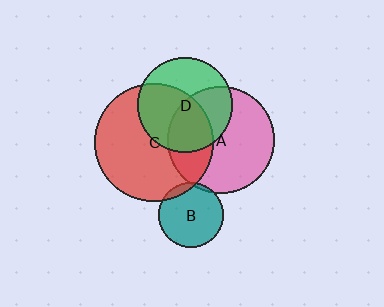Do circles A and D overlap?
Yes.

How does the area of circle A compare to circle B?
Approximately 2.7 times.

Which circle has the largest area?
Circle C (red).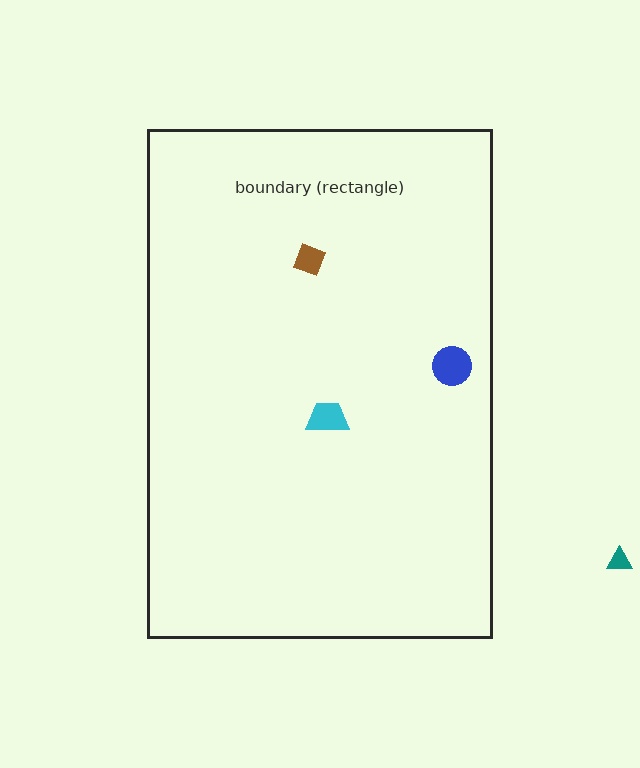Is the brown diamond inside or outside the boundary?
Inside.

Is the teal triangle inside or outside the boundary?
Outside.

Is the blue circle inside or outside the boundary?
Inside.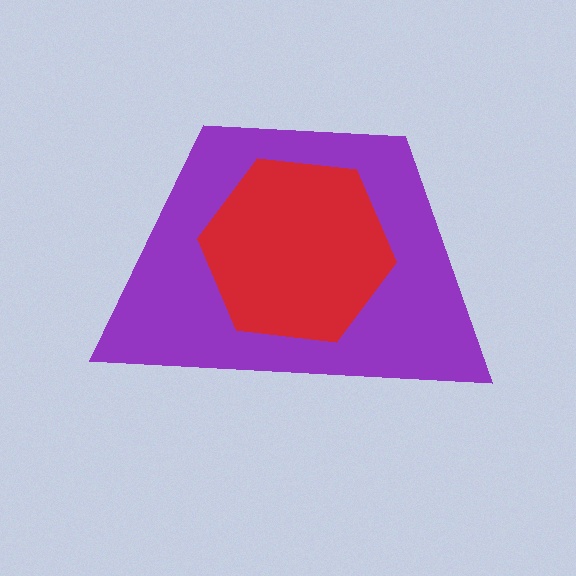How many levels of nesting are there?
2.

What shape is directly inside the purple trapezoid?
The red hexagon.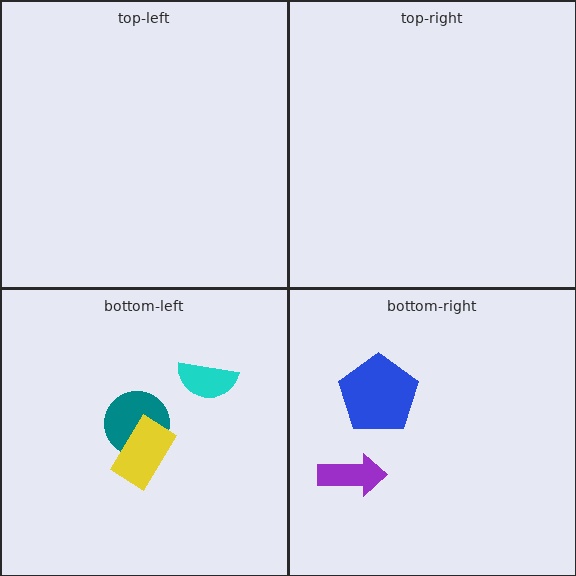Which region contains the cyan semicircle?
The bottom-left region.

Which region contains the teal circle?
The bottom-left region.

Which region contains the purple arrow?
The bottom-right region.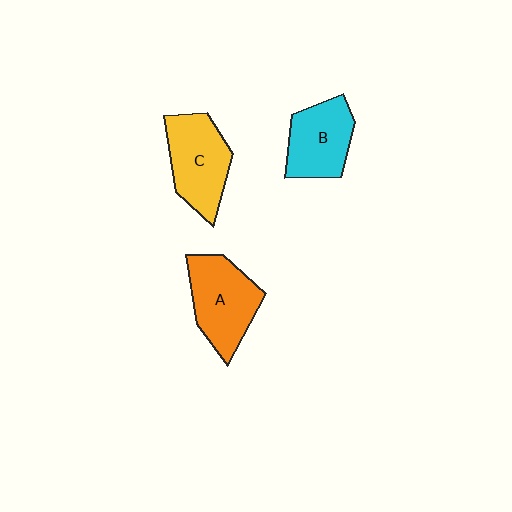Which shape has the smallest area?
Shape B (cyan).